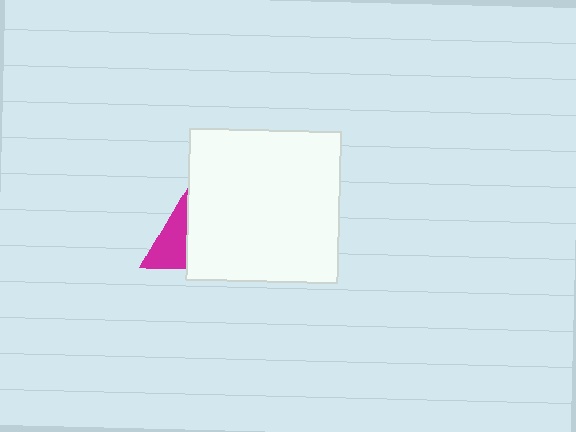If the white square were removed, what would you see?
You would see the complete magenta triangle.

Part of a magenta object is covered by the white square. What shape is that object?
It is a triangle.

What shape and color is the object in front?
The object in front is a white square.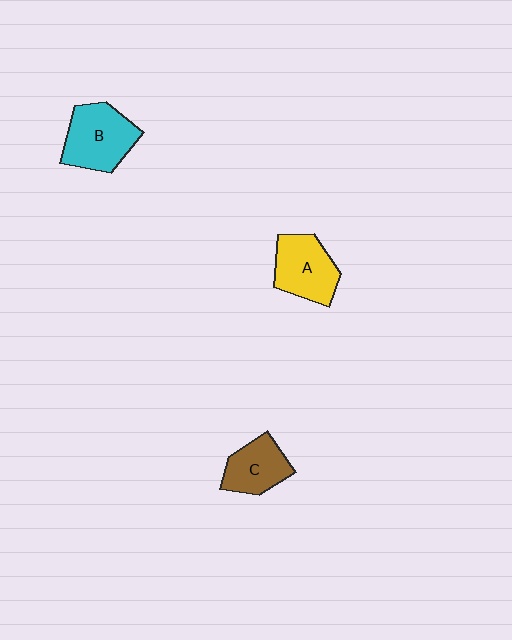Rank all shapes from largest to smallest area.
From largest to smallest: B (cyan), A (yellow), C (brown).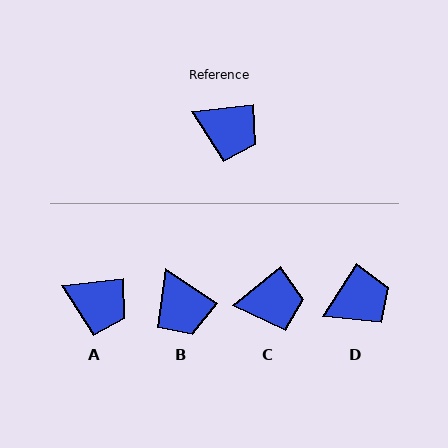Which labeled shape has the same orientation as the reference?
A.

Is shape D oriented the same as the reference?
No, it is off by about 51 degrees.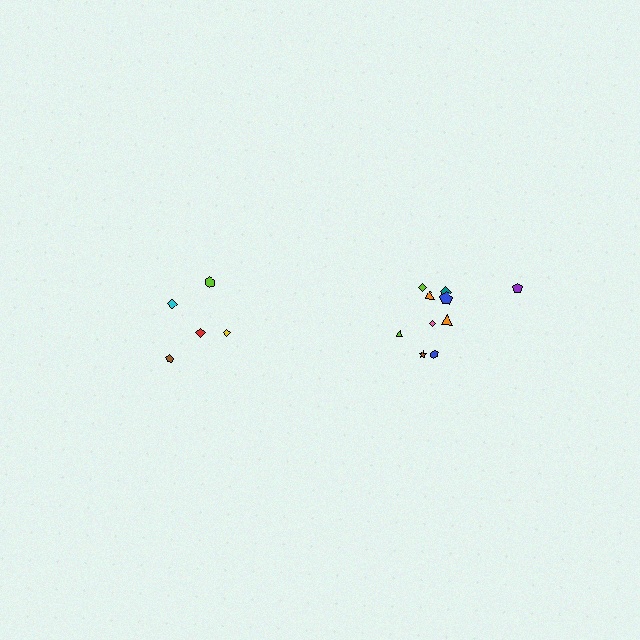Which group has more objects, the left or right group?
The right group.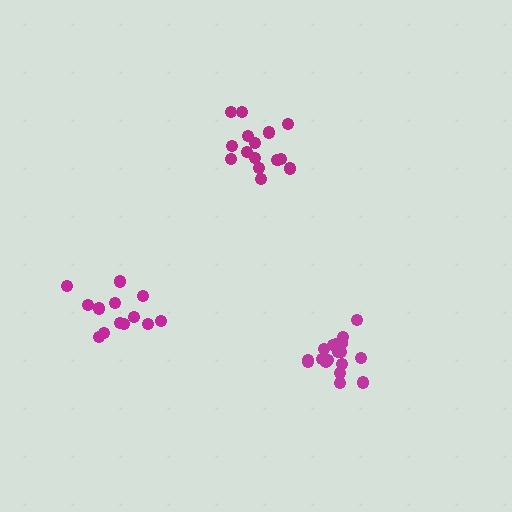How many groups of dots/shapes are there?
There are 3 groups.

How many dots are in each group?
Group 1: 15 dots, Group 2: 13 dots, Group 3: 19 dots (47 total).